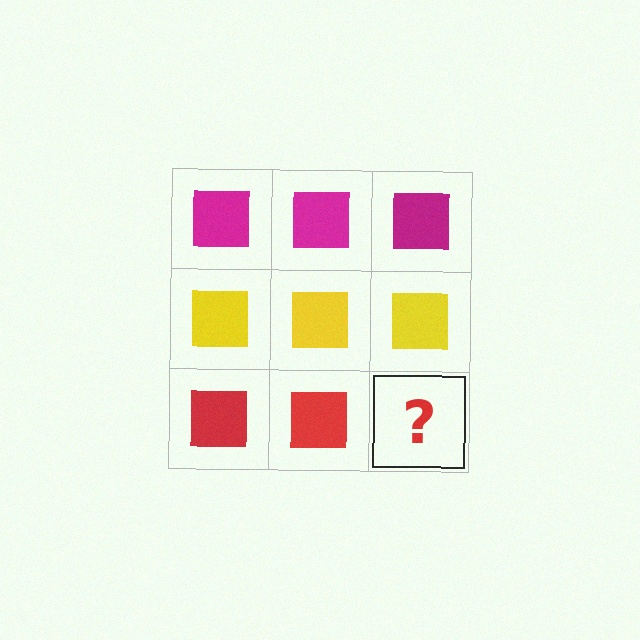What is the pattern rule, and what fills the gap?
The rule is that each row has a consistent color. The gap should be filled with a red square.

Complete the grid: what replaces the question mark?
The question mark should be replaced with a red square.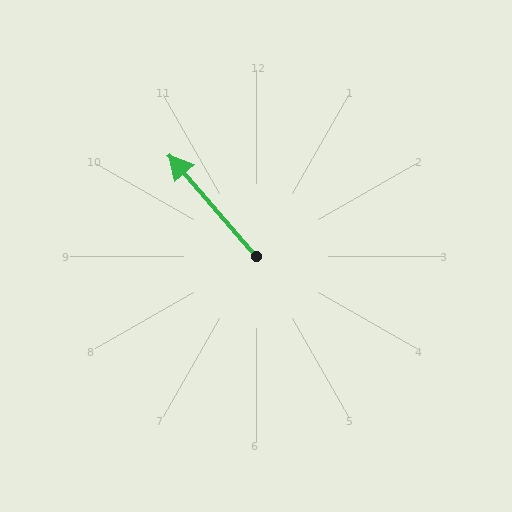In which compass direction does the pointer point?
Northwest.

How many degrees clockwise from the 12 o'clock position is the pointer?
Approximately 319 degrees.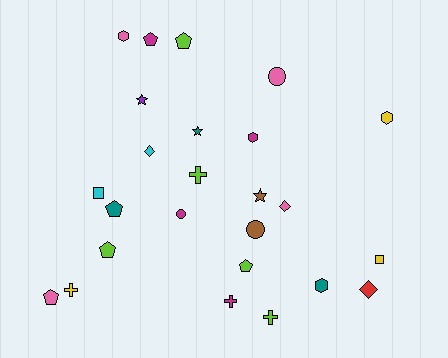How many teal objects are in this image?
There are 3 teal objects.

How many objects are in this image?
There are 25 objects.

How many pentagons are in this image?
There are 6 pentagons.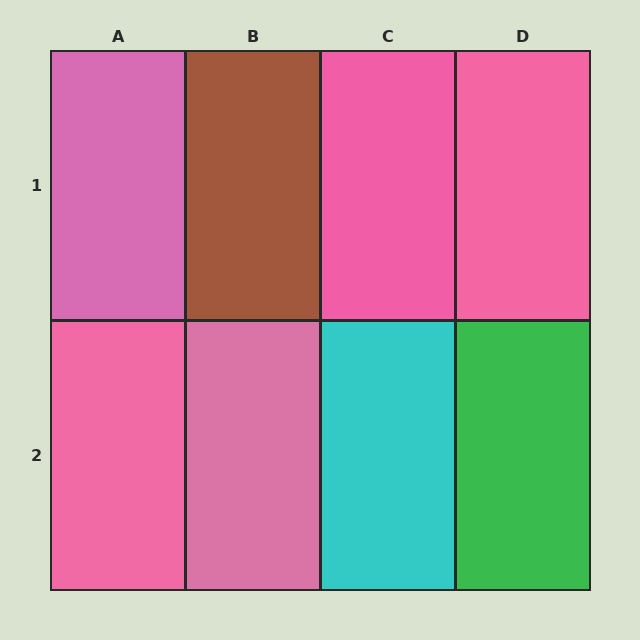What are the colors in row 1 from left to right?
Pink, brown, pink, pink.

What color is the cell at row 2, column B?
Pink.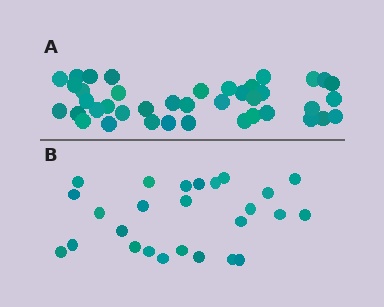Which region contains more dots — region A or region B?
Region A (the top region) has more dots.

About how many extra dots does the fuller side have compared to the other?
Region A has approximately 15 more dots than region B.